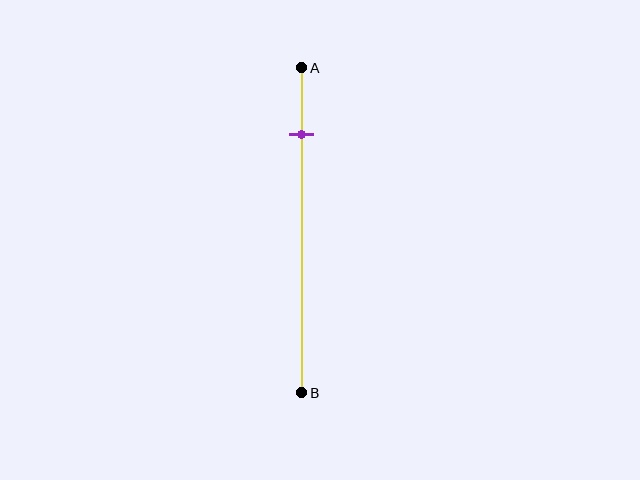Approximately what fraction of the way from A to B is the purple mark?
The purple mark is approximately 20% of the way from A to B.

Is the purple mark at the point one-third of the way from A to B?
No, the mark is at about 20% from A, not at the 33% one-third point.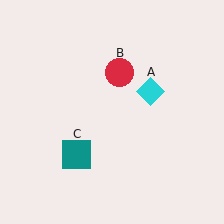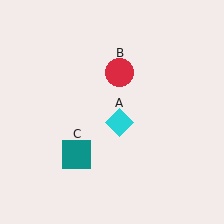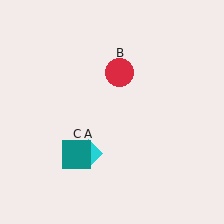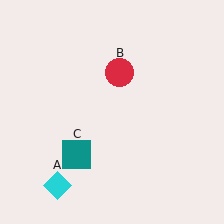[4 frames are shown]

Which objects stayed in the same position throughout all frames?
Red circle (object B) and teal square (object C) remained stationary.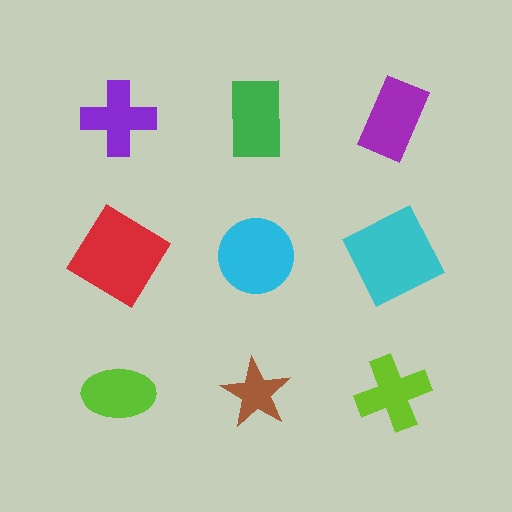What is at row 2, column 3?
A cyan square.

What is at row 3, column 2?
A brown star.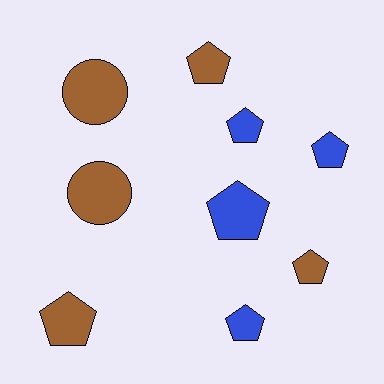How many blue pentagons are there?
There are 4 blue pentagons.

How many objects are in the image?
There are 9 objects.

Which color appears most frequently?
Brown, with 5 objects.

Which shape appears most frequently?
Pentagon, with 7 objects.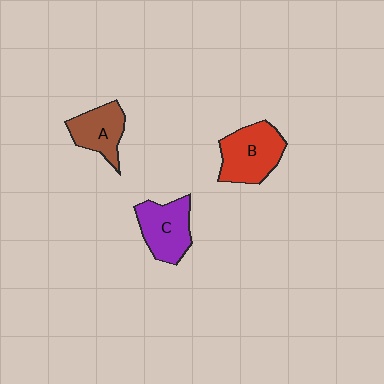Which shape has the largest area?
Shape B (red).